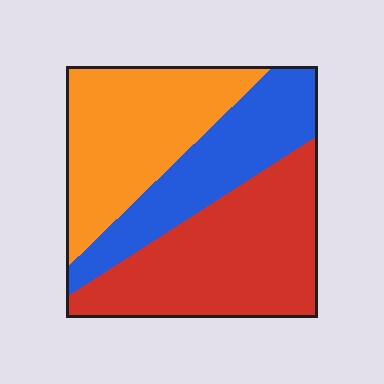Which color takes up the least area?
Blue, at roughly 25%.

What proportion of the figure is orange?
Orange takes up between a quarter and a half of the figure.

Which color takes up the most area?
Red, at roughly 40%.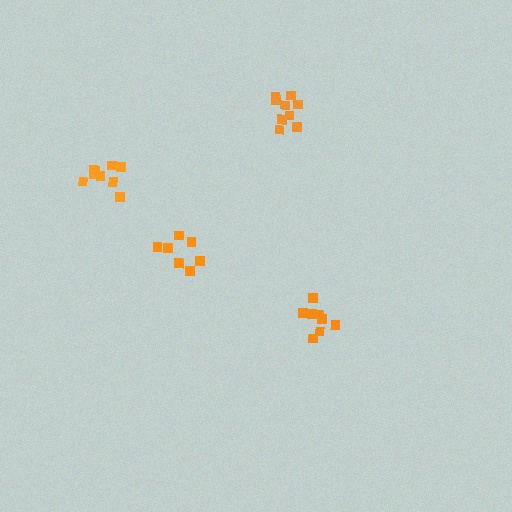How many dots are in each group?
Group 1: 9 dots, Group 2: 8 dots, Group 3: 11 dots, Group 4: 7 dots (35 total).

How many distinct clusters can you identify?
There are 4 distinct clusters.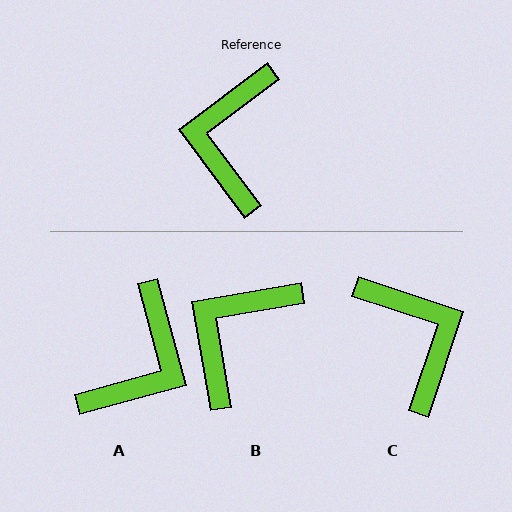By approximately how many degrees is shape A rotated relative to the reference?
Approximately 158 degrees counter-clockwise.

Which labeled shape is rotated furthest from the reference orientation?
A, about 158 degrees away.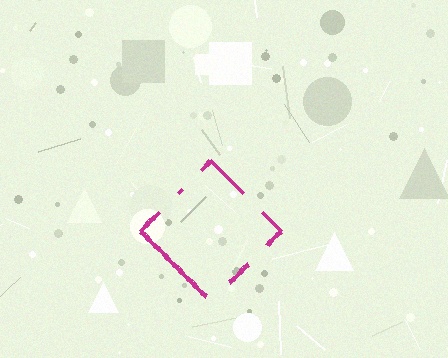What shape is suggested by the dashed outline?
The dashed outline suggests a diamond.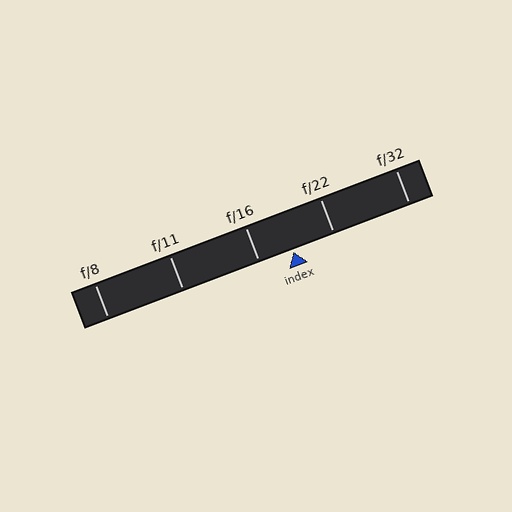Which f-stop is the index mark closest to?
The index mark is closest to f/16.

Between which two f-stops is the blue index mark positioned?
The index mark is between f/16 and f/22.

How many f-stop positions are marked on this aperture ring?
There are 5 f-stop positions marked.